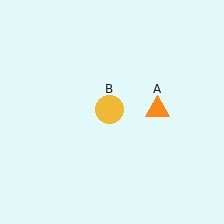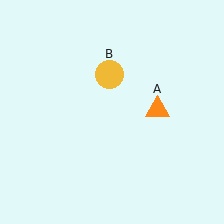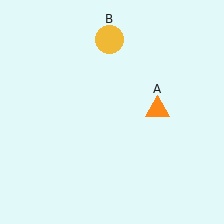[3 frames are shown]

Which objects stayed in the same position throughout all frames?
Orange triangle (object A) remained stationary.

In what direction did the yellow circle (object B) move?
The yellow circle (object B) moved up.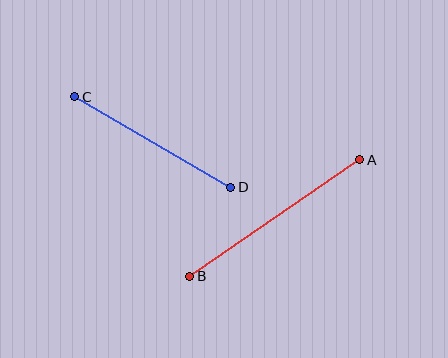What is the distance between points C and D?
The distance is approximately 180 pixels.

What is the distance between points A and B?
The distance is approximately 206 pixels.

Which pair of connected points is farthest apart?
Points A and B are farthest apart.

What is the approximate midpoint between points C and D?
The midpoint is at approximately (153, 142) pixels.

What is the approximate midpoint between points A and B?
The midpoint is at approximately (275, 218) pixels.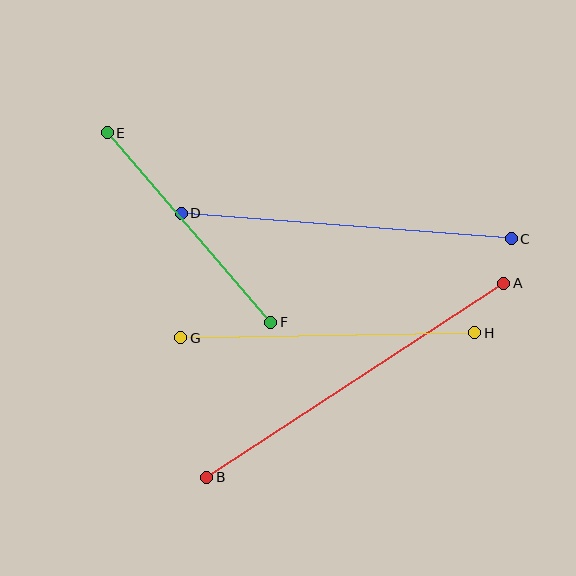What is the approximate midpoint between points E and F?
The midpoint is at approximately (189, 228) pixels.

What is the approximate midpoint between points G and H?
The midpoint is at approximately (328, 335) pixels.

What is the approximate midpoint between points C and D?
The midpoint is at approximately (346, 226) pixels.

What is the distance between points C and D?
The distance is approximately 331 pixels.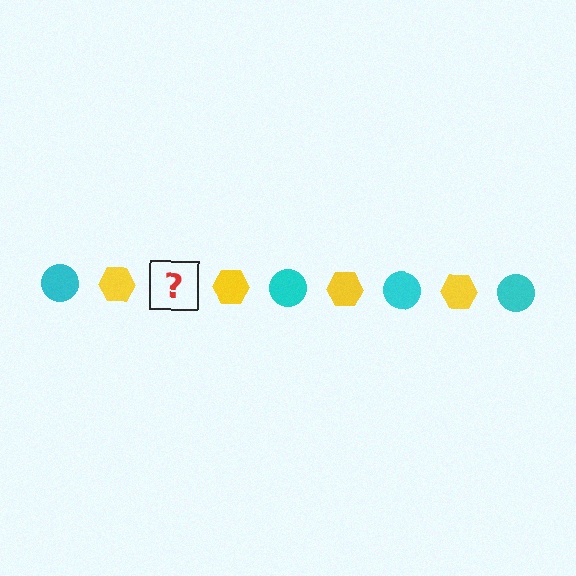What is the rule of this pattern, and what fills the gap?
The rule is that the pattern alternates between cyan circle and yellow hexagon. The gap should be filled with a cyan circle.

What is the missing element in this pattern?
The missing element is a cyan circle.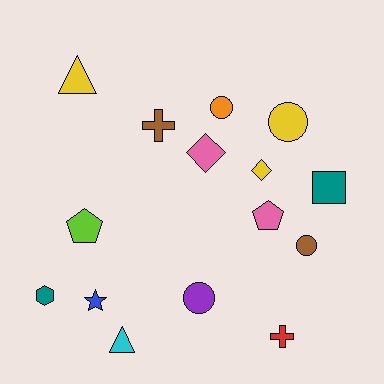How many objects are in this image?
There are 15 objects.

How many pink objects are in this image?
There are 2 pink objects.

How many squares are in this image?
There is 1 square.